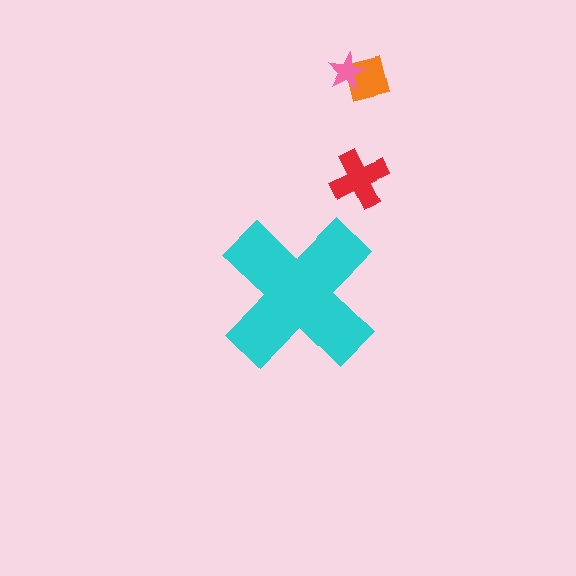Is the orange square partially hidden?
No, the orange square is fully visible.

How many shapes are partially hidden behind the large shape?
0 shapes are partially hidden.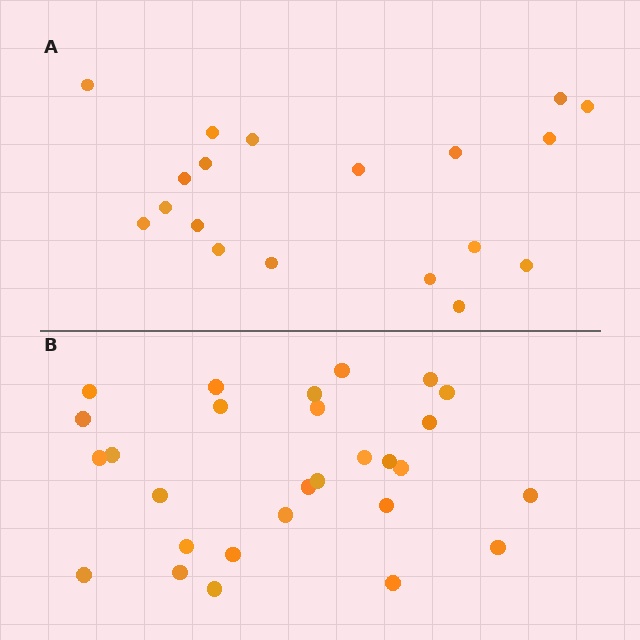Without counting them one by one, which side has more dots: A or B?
Region B (the bottom region) has more dots.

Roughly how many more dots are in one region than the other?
Region B has roughly 8 or so more dots than region A.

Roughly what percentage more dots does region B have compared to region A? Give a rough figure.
About 45% more.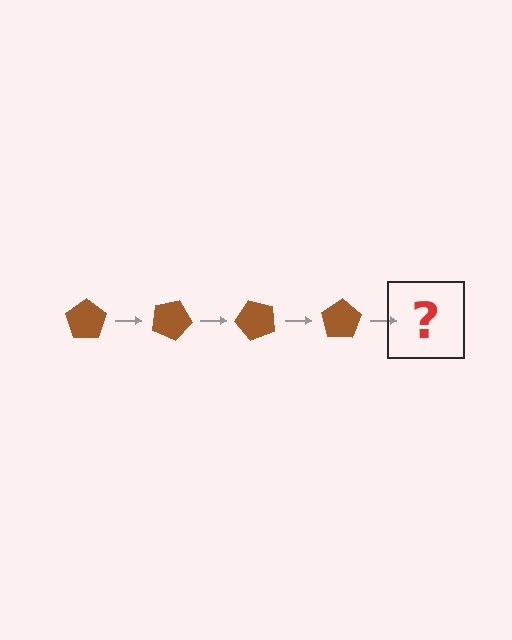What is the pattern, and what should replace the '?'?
The pattern is that the pentagon rotates 25 degrees each step. The '?' should be a brown pentagon rotated 100 degrees.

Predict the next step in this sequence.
The next step is a brown pentagon rotated 100 degrees.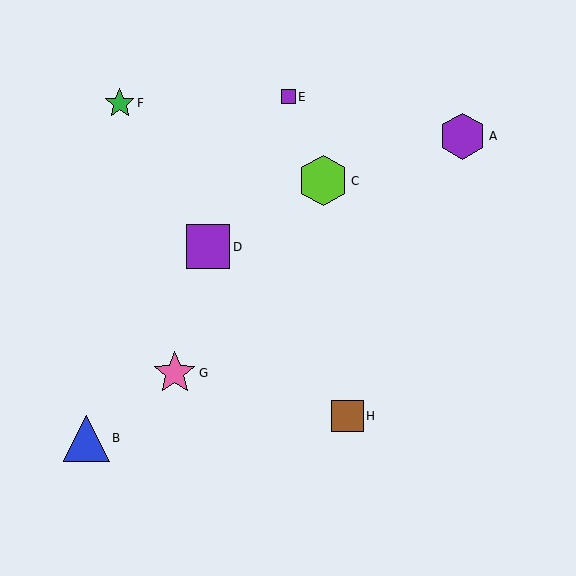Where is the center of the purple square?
The center of the purple square is at (288, 97).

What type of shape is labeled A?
Shape A is a purple hexagon.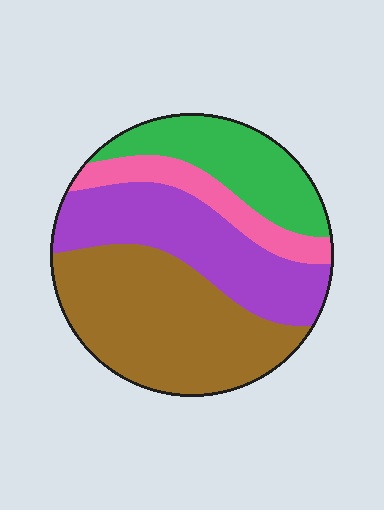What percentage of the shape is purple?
Purple covers around 30% of the shape.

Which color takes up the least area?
Pink, at roughly 10%.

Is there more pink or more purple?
Purple.